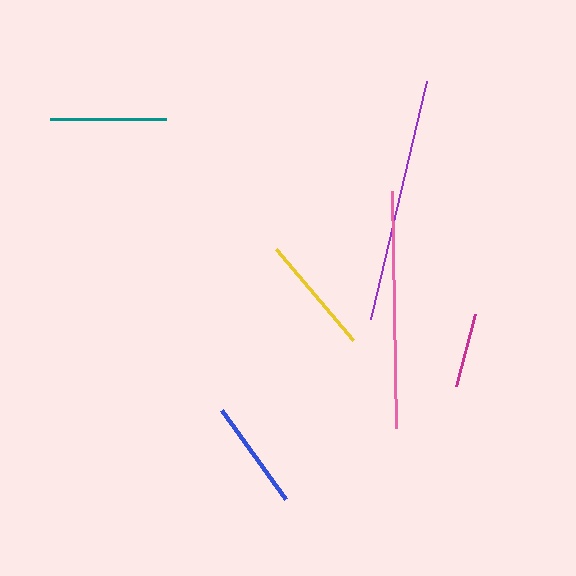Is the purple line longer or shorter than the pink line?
The purple line is longer than the pink line.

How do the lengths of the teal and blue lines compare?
The teal and blue lines are approximately the same length.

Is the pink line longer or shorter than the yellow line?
The pink line is longer than the yellow line.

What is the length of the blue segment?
The blue segment is approximately 109 pixels long.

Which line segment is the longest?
The purple line is the longest at approximately 244 pixels.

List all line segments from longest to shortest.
From longest to shortest: purple, pink, yellow, teal, blue, magenta.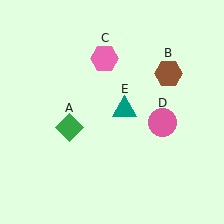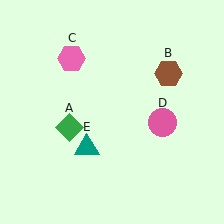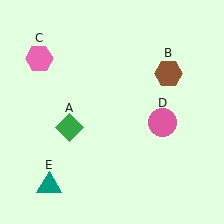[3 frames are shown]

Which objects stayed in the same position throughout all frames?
Green diamond (object A) and brown hexagon (object B) and pink circle (object D) remained stationary.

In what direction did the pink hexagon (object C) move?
The pink hexagon (object C) moved left.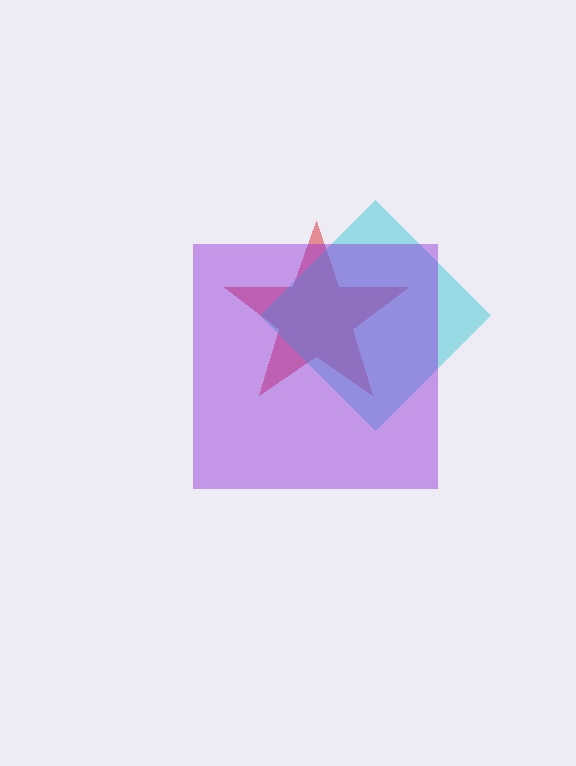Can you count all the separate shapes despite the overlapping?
Yes, there are 3 separate shapes.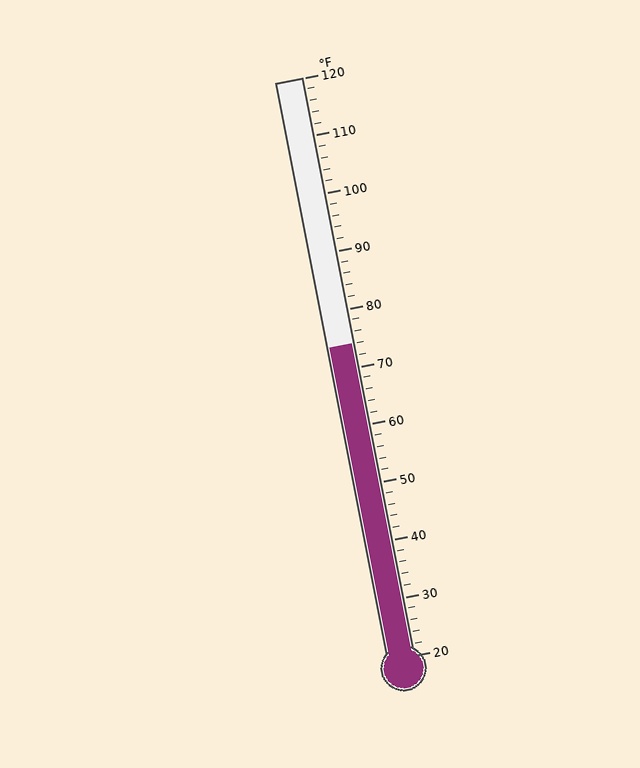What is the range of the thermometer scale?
The thermometer scale ranges from 20°F to 120°F.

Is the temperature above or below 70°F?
The temperature is above 70°F.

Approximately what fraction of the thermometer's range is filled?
The thermometer is filled to approximately 55% of its range.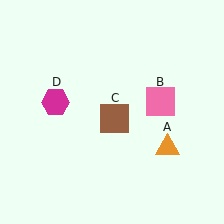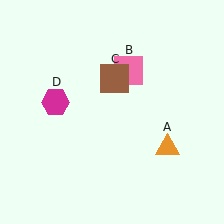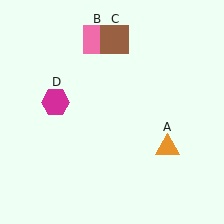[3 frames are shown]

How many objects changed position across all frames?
2 objects changed position: pink square (object B), brown square (object C).